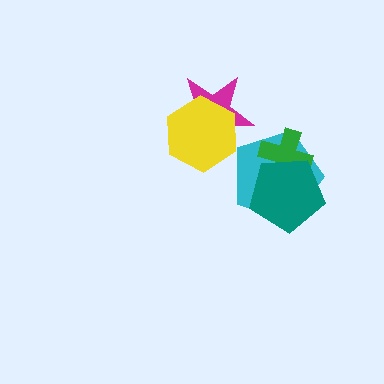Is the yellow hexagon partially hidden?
No, no other shape covers it.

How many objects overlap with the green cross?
2 objects overlap with the green cross.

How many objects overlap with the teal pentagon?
2 objects overlap with the teal pentagon.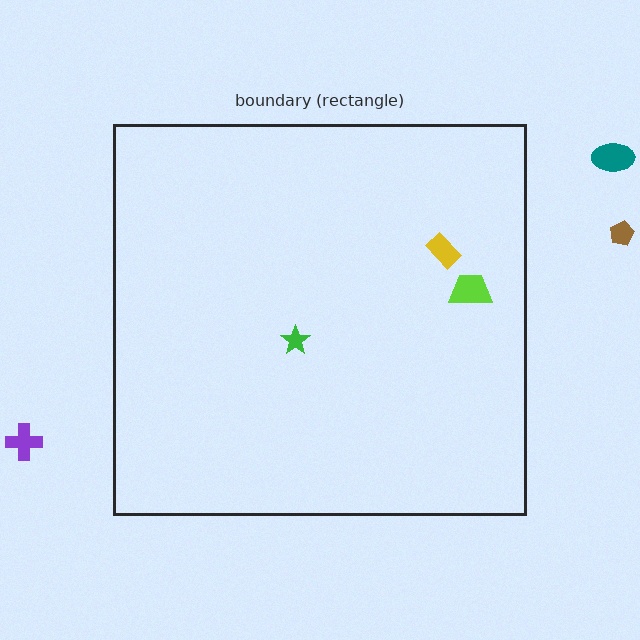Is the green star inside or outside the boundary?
Inside.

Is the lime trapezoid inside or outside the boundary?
Inside.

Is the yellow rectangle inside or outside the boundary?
Inside.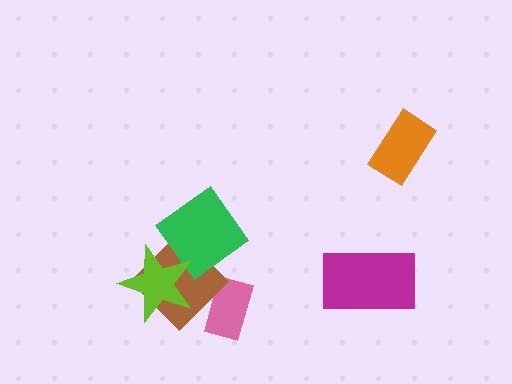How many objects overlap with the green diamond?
1 object overlaps with the green diamond.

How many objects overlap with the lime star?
1 object overlaps with the lime star.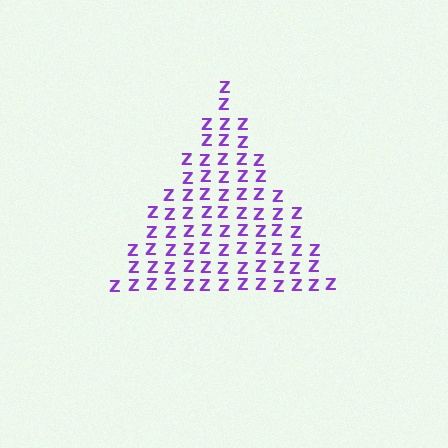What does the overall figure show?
The overall figure shows a triangle.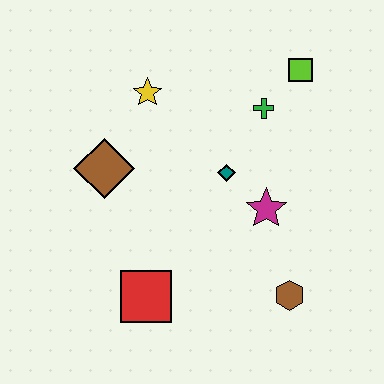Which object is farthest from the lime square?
The red square is farthest from the lime square.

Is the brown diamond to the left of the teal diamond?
Yes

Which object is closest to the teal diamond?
The magenta star is closest to the teal diamond.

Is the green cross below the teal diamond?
No